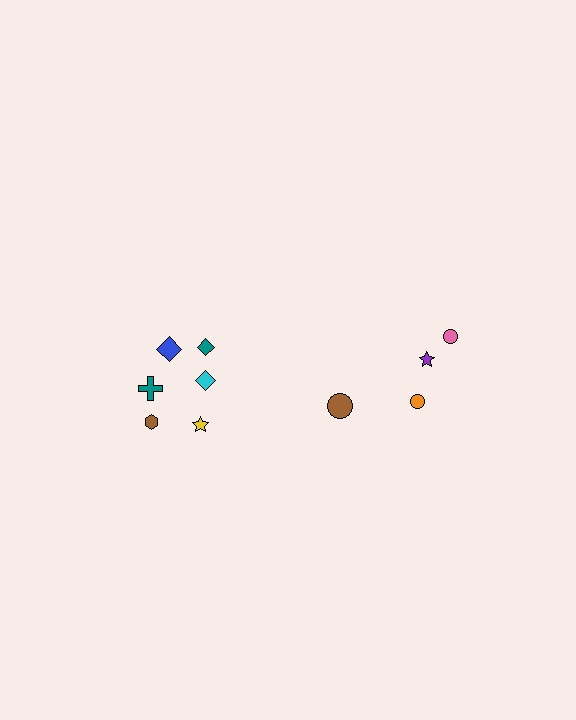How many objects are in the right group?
There are 4 objects.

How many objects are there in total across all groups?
There are 10 objects.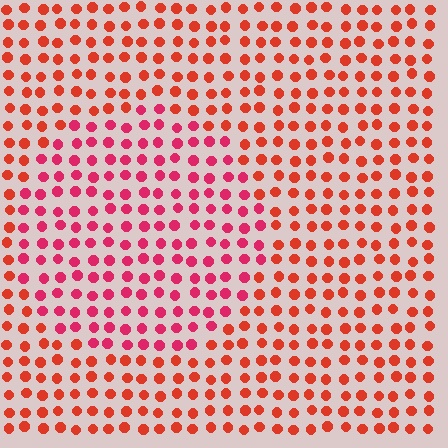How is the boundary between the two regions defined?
The boundary is defined purely by a slight shift in hue (about 28 degrees). Spacing, size, and orientation are identical on both sides.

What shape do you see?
I see a circle.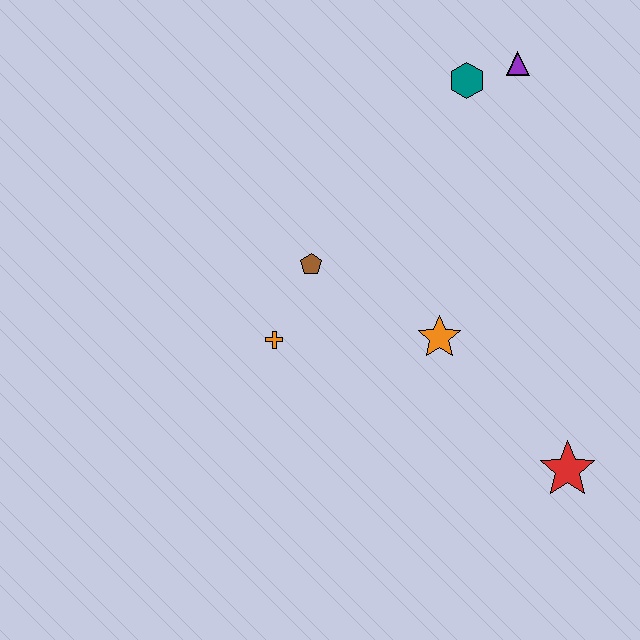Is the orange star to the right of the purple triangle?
No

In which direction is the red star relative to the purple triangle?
The red star is below the purple triangle.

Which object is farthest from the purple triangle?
The red star is farthest from the purple triangle.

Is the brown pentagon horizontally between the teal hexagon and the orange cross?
Yes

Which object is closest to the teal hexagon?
The purple triangle is closest to the teal hexagon.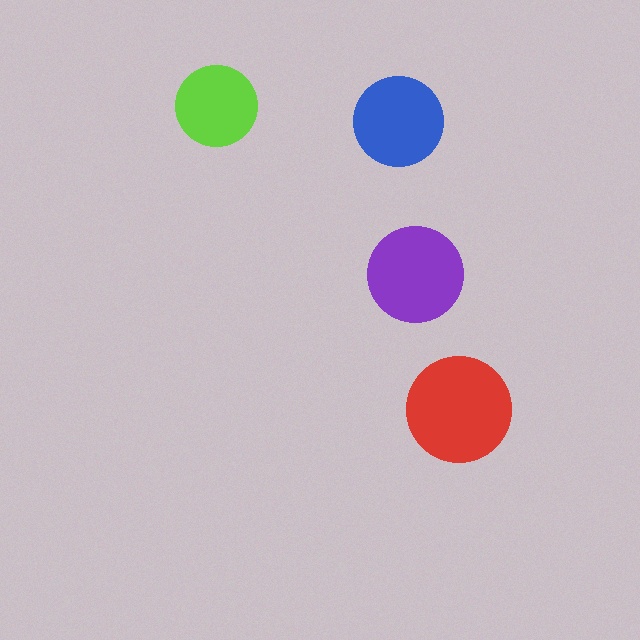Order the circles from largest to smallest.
the red one, the purple one, the blue one, the lime one.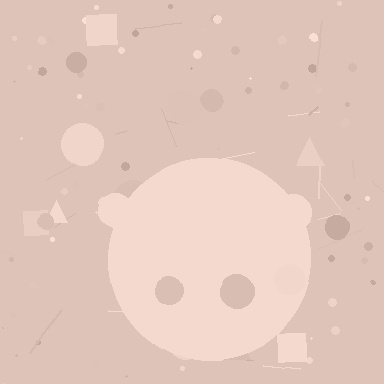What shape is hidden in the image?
A circle is hidden in the image.